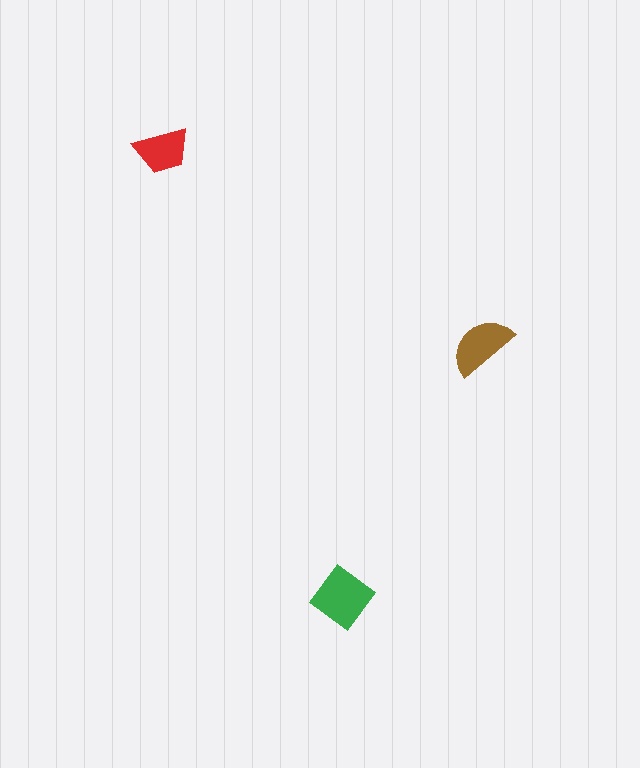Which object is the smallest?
The red trapezoid.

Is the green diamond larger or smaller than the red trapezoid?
Larger.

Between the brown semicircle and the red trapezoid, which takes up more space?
The brown semicircle.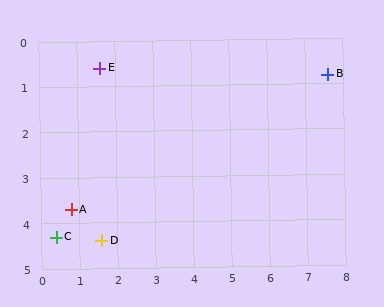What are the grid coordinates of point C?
Point C is at approximately (0.4, 4.3).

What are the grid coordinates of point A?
Point A is at approximately (0.8, 3.7).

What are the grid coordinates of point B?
Point B is at approximately (7.6, 0.8).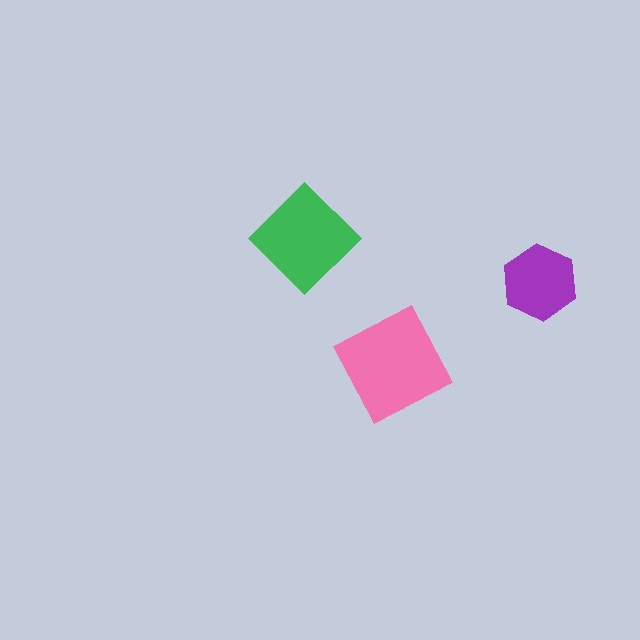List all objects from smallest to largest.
The purple hexagon, the green diamond, the pink square.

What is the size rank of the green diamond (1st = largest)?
2nd.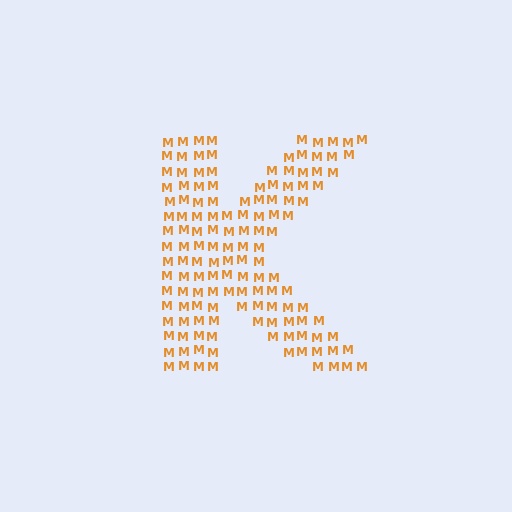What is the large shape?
The large shape is the letter K.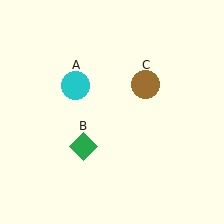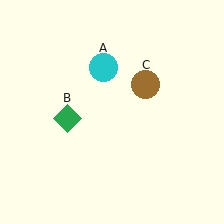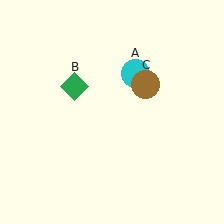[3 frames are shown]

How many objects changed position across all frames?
2 objects changed position: cyan circle (object A), green diamond (object B).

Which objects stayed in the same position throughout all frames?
Brown circle (object C) remained stationary.